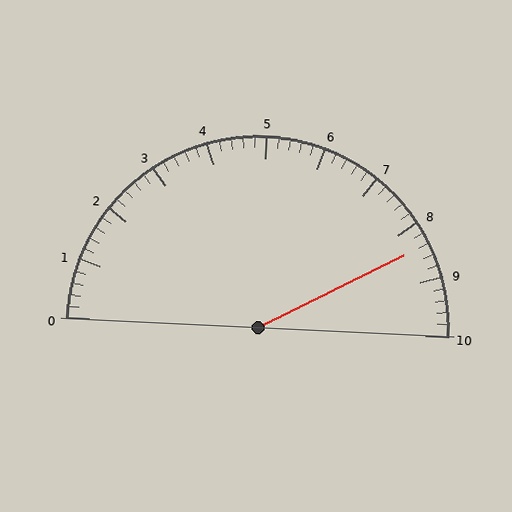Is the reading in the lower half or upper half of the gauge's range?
The reading is in the upper half of the range (0 to 10).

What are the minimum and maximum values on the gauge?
The gauge ranges from 0 to 10.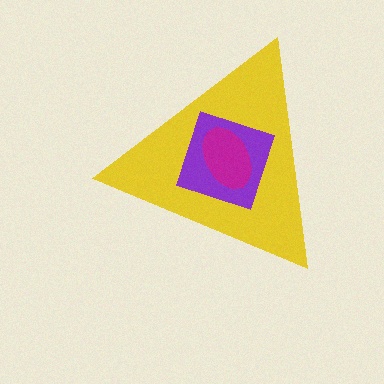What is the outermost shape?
The yellow triangle.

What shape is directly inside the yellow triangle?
The purple diamond.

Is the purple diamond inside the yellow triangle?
Yes.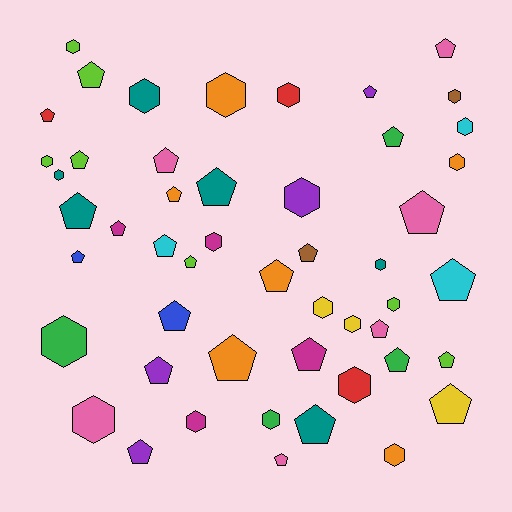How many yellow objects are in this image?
There are 3 yellow objects.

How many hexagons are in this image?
There are 21 hexagons.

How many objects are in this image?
There are 50 objects.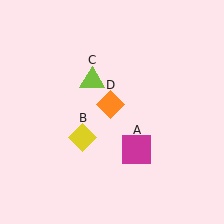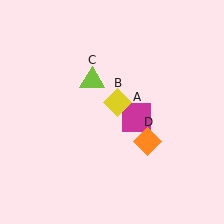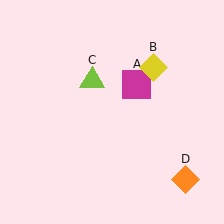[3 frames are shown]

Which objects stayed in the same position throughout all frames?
Lime triangle (object C) remained stationary.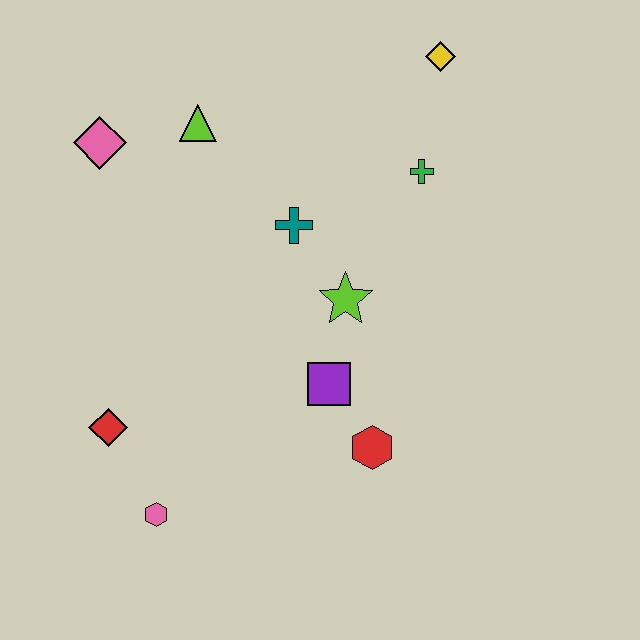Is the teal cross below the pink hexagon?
No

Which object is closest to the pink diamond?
The lime triangle is closest to the pink diamond.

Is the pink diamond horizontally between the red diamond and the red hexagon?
No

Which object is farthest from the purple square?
The yellow diamond is farthest from the purple square.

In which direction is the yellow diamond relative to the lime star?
The yellow diamond is above the lime star.